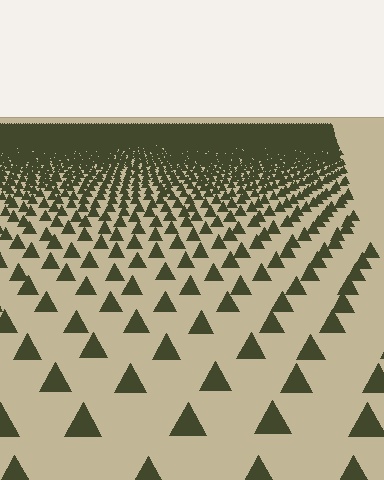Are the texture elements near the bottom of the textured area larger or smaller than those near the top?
Larger. Near the bottom, elements are closer to the viewer and appear at a bigger on-screen size.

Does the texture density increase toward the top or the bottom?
Density increases toward the top.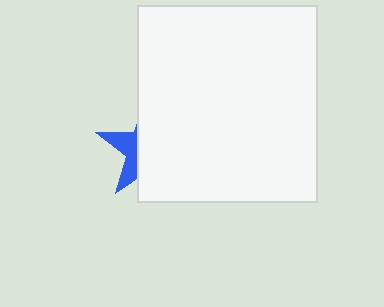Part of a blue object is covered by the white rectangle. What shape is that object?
It is a star.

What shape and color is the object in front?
The object in front is a white rectangle.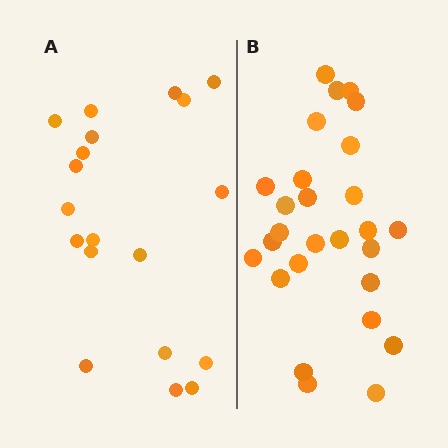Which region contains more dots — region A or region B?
Region B (the right region) has more dots.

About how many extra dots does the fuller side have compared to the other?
Region B has roughly 8 or so more dots than region A.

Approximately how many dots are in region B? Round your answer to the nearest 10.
About 30 dots. (The exact count is 27, which rounds to 30.)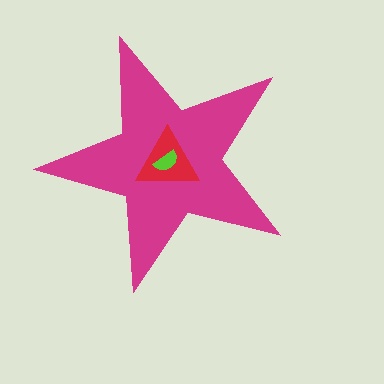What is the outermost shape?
The magenta star.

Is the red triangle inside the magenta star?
Yes.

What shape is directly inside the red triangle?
The lime semicircle.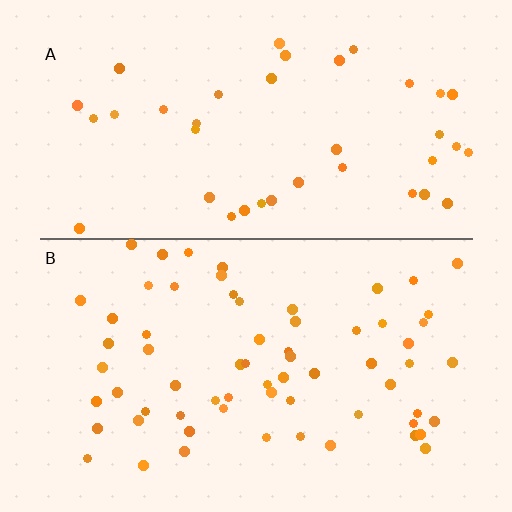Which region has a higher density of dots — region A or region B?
B (the bottom).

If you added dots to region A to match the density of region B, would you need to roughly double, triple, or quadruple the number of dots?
Approximately double.